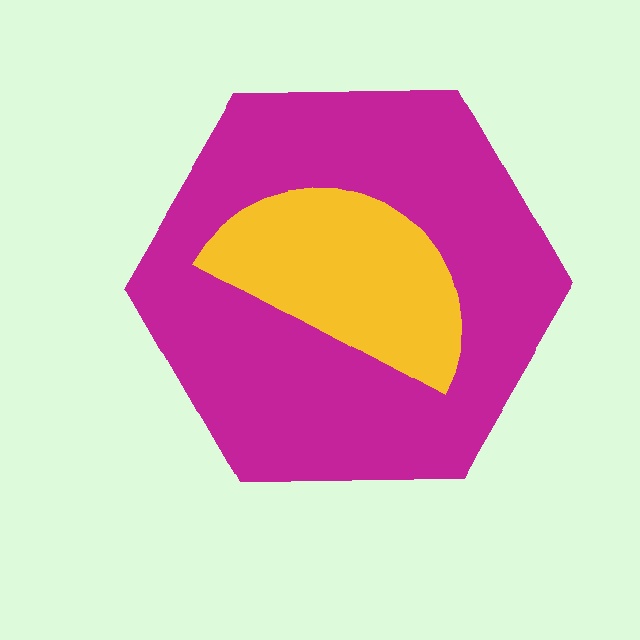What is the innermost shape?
The yellow semicircle.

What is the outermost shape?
The magenta hexagon.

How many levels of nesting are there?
2.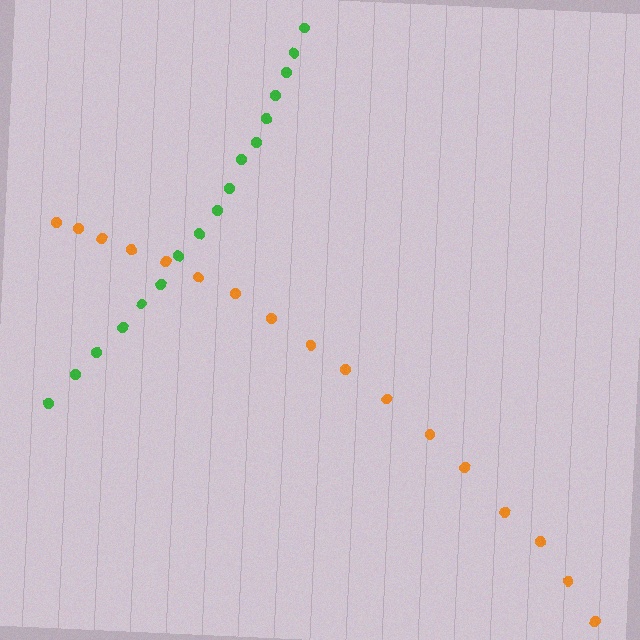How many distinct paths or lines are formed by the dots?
There are 2 distinct paths.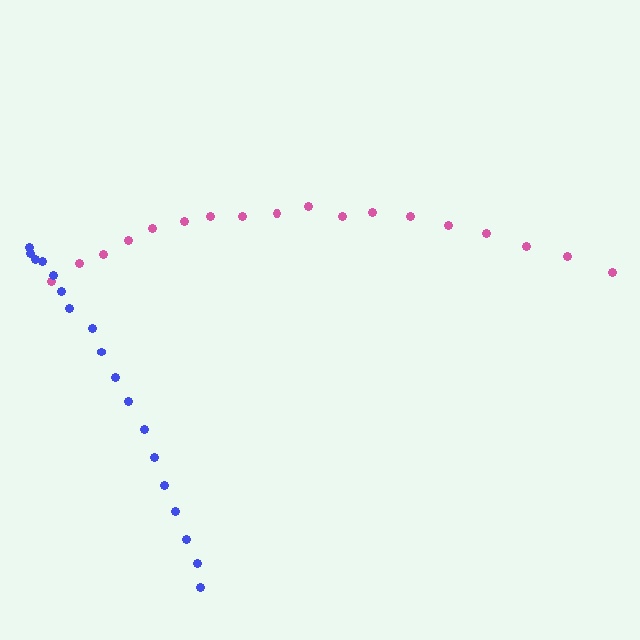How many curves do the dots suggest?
There are 2 distinct paths.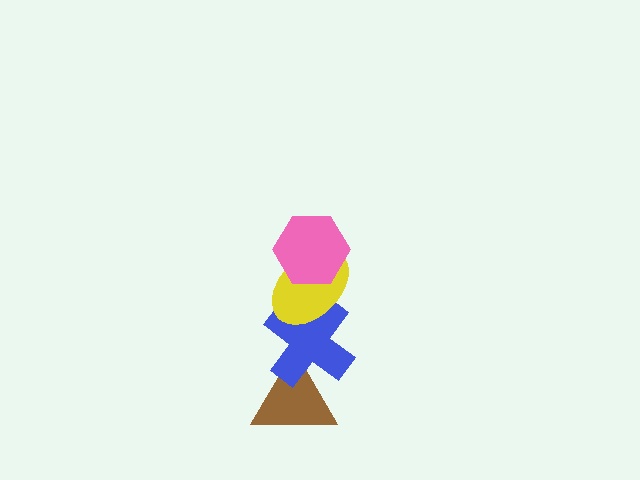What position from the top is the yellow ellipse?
The yellow ellipse is 2nd from the top.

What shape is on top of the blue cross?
The yellow ellipse is on top of the blue cross.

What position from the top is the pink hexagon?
The pink hexagon is 1st from the top.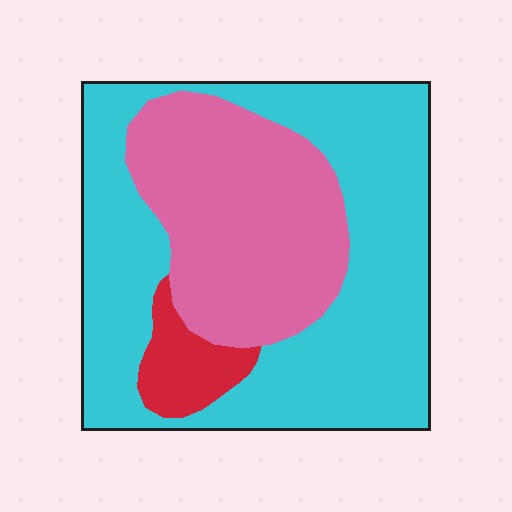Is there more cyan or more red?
Cyan.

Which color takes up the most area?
Cyan, at roughly 60%.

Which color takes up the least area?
Red, at roughly 5%.